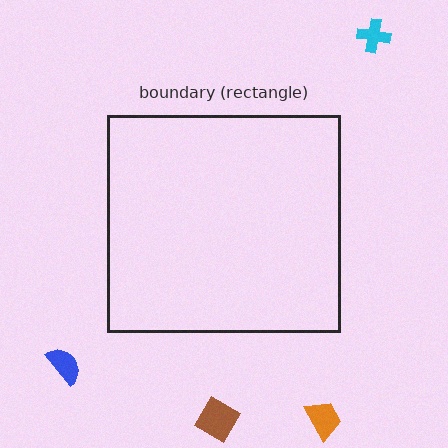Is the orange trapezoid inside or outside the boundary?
Outside.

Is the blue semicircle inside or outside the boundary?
Outside.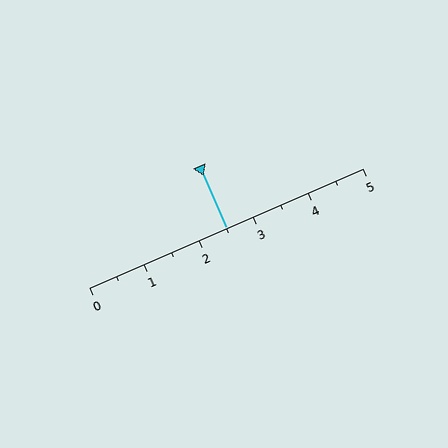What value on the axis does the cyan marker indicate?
The marker indicates approximately 2.5.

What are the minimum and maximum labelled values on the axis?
The axis runs from 0 to 5.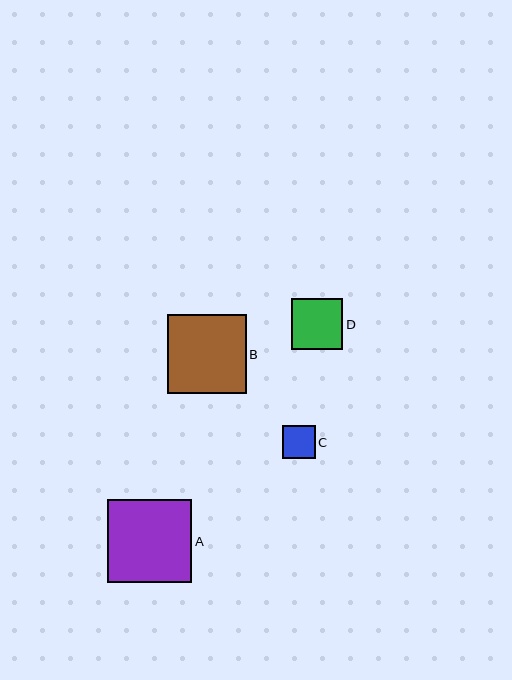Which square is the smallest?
Square C is the smallest with a size of approximately 33 pixels.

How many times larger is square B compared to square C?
Square B is approximately 2.4 times the size of square C.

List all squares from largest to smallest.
From largest to smallest: A, B, D, C.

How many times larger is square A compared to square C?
Square A is approximately 2.5 times the size of square C.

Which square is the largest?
Square A is the largest with a size of approximately 84 pixels.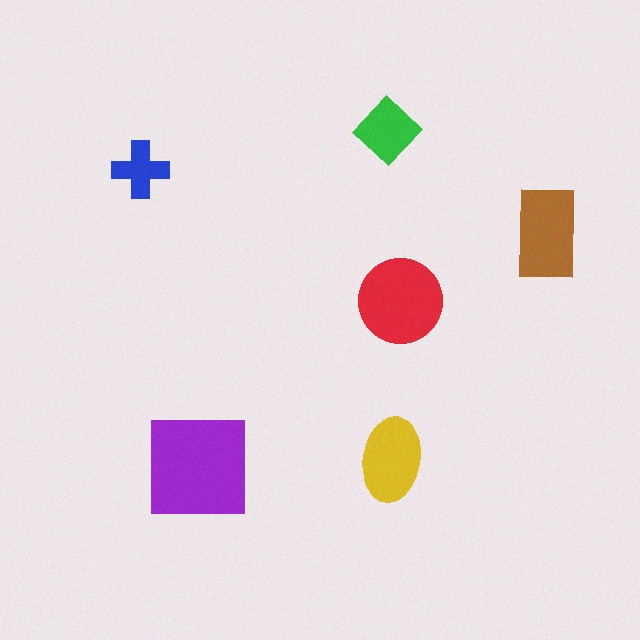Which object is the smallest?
The blue cross.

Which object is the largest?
The purple square.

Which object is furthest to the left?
The blue cross is leftmost.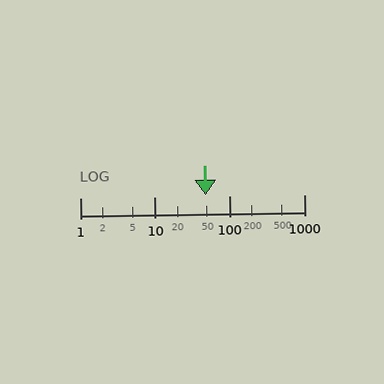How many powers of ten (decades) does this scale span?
The scale spans 3 decades, from 1 to 1000.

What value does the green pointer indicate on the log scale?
The pointer indicates approximately 48.